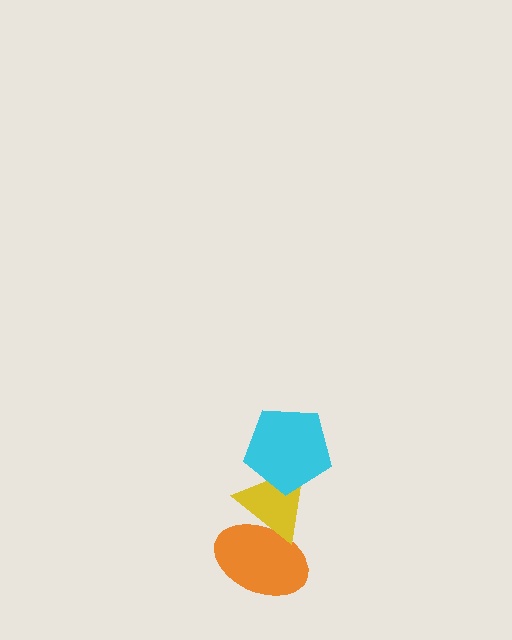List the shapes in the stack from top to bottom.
From top to bottom: the cyan pentagon, the yellow triangle, the orange ellipse.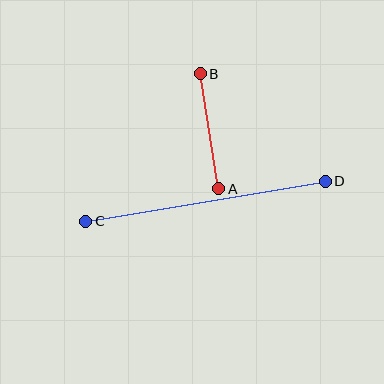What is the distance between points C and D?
The distance is approximately 243 pixels.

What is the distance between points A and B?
The distance is approximately 116 pixels.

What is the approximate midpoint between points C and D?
The midpoint is at approximately (206, 201) pixels.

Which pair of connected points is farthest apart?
Points C and D are farthest apart.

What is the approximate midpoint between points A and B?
The midpoint is at approximately (209, 131) pixels.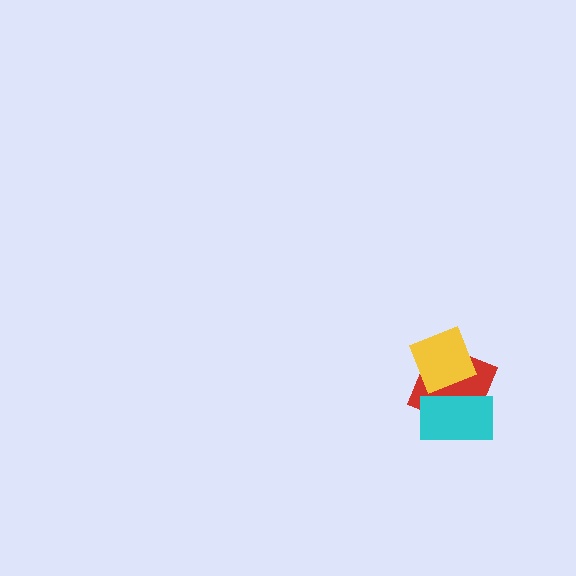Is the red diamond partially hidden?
Yes, it is partially covered by another shape.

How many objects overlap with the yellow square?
1 object overlaps with the yellow square.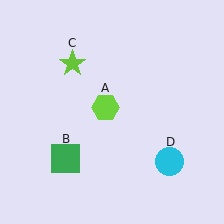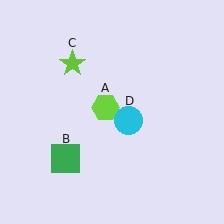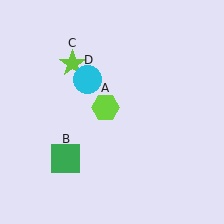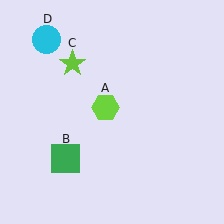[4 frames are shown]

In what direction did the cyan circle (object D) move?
The cyan circle (object D) moved up and to the left.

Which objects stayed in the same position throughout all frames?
Lime hexagon (object A) and green square (object B) and lime star (object C) remained stationary.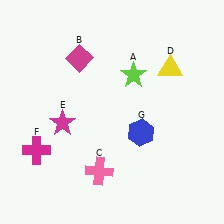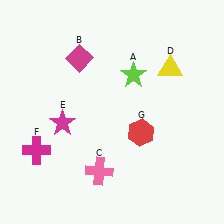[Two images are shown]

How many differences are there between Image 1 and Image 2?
There is 1 difference between the two images.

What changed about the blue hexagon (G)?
In Image 1, G is blue. In Image 2, it changed to red.